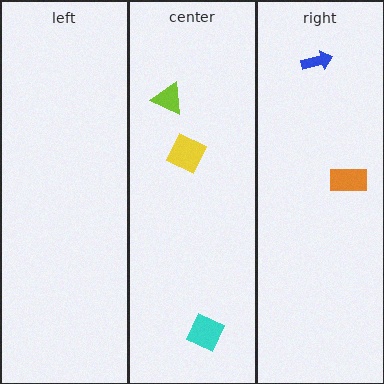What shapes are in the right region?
The blue arrow, the orange rectangle.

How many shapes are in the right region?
2.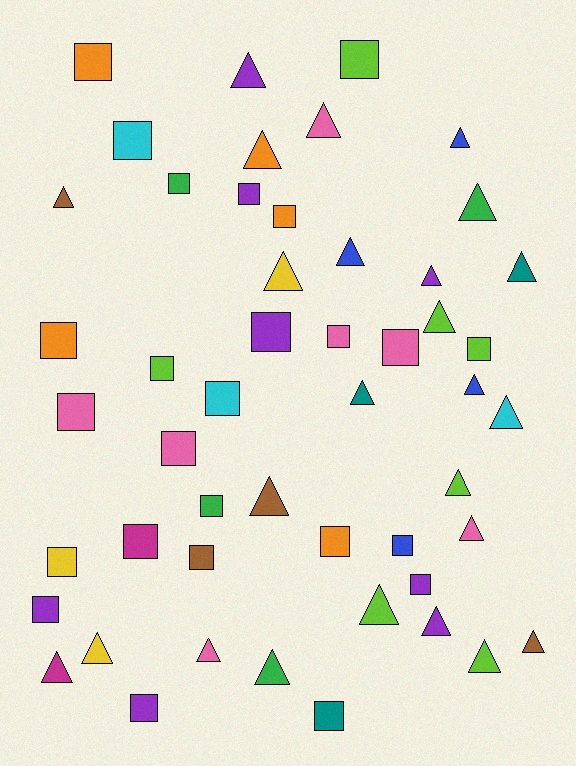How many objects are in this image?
There are 50 objects.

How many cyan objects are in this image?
There are 3 cyan objects.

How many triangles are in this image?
There are 25 triangles.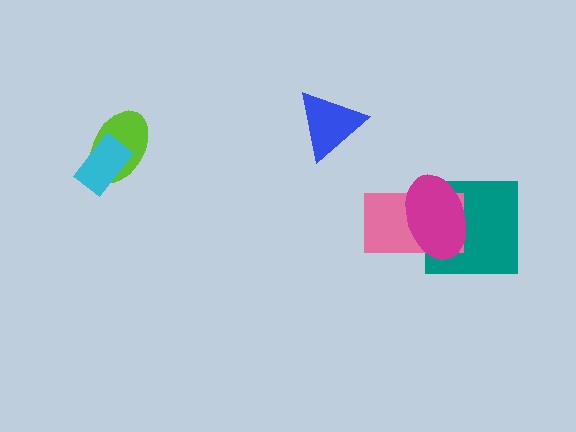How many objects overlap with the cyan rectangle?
1 object overlaps with the cyan rectangle.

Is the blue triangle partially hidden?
No, no other shape covers it.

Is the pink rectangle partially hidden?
Yes, it is partially covered by another shape.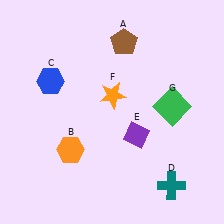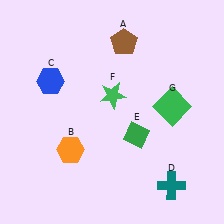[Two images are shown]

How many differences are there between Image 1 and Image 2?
There are 2 differences between the two images.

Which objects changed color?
E changed from purple to green. F changed from orange to green.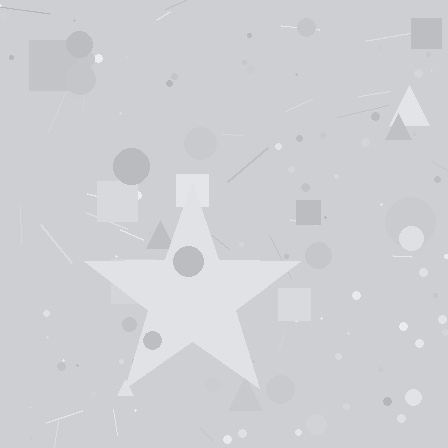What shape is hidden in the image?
A star is hidden in the image.